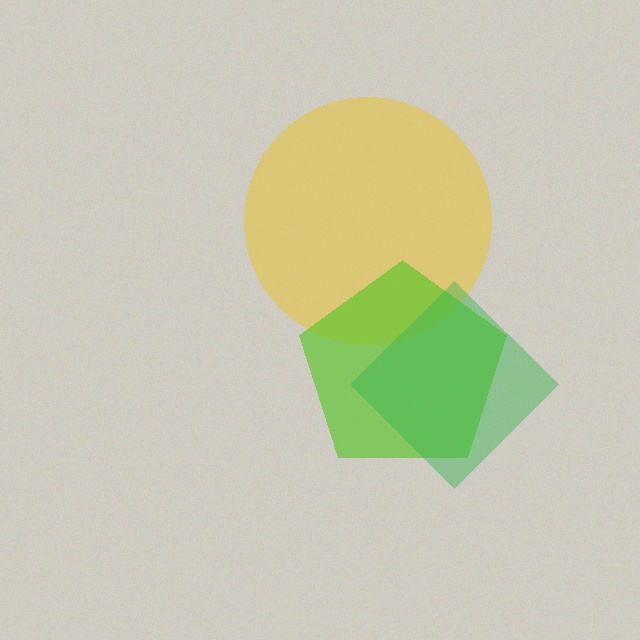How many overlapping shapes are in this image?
There are 3 overlapping shapes in the image.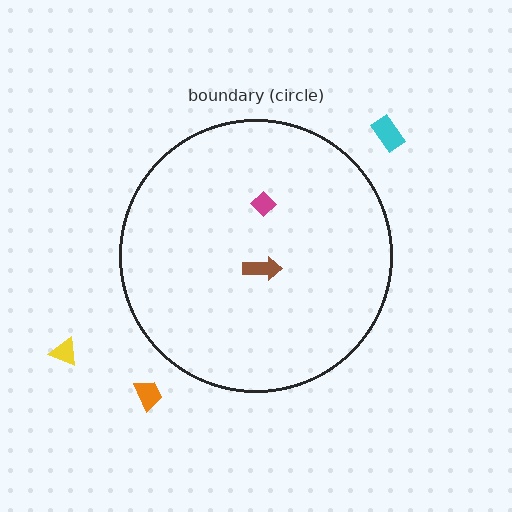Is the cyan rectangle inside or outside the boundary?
Outside.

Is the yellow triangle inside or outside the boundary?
Outside.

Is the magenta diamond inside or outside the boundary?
Inside.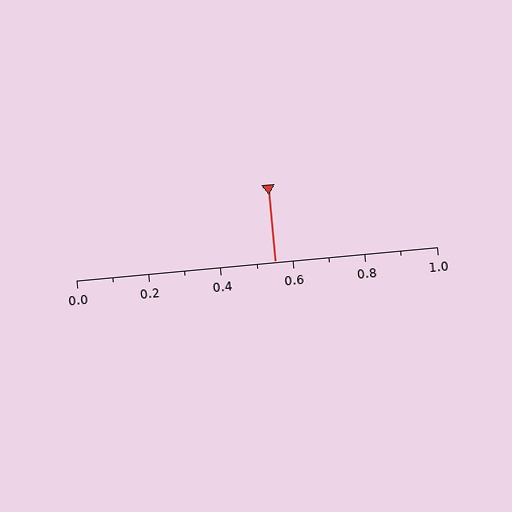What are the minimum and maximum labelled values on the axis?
The axis runs from 0.0 to 1.0.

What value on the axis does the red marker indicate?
The marker indicates approximately 0.55.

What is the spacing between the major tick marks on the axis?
The major ticks are spaced 0.2 apart.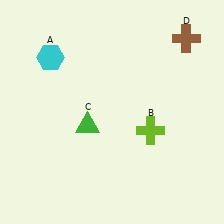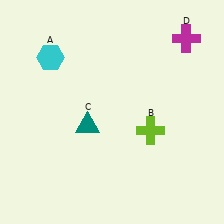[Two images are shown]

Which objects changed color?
C changed from green to teal. D changed from brown to magenta.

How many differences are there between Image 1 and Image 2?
There are 2 differences between the two images.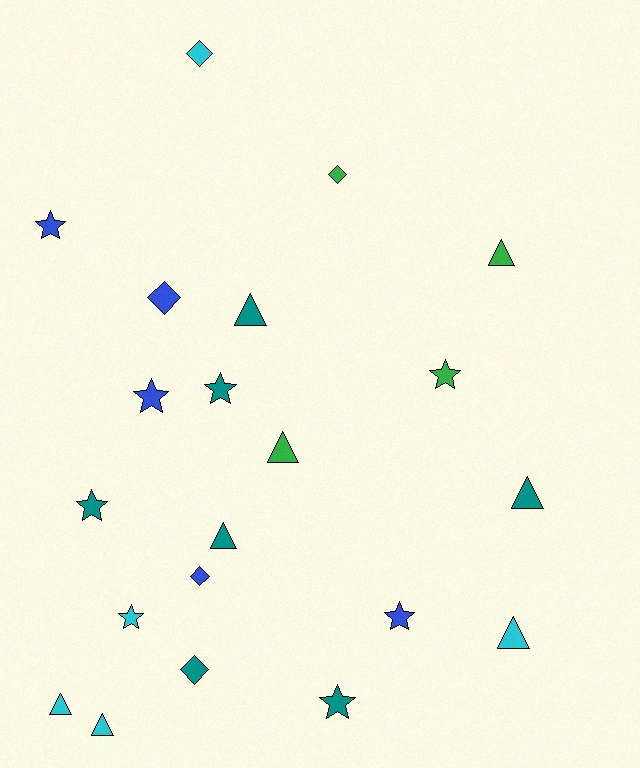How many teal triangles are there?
There are 3 teal triangles.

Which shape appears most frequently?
Triangle, with 8 objects.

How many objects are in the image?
There are 21 objects.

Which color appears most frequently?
Teal, with 7 objects.